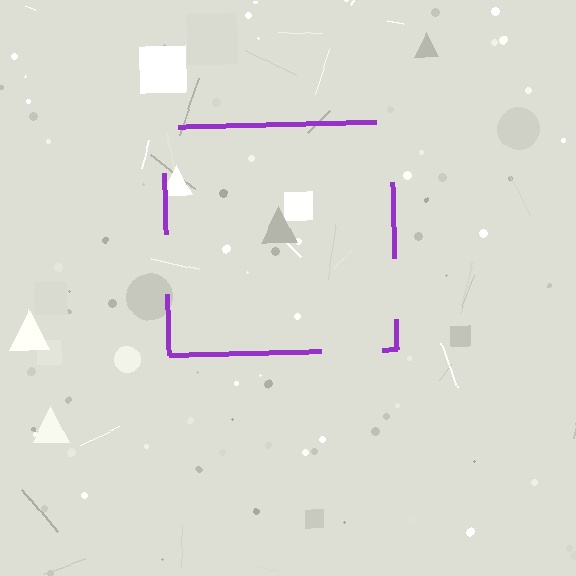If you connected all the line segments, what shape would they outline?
They would outline a square.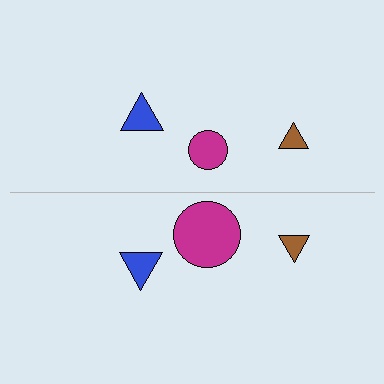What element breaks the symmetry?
The magenta circle on the bottom side has a different size than its mirror counterpart.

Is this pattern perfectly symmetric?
No, the pattern is not perfectly symmetric. The magenta circle on the bottom side has a different size than its mirror counterpart.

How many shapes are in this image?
There are 6 shapes in this image.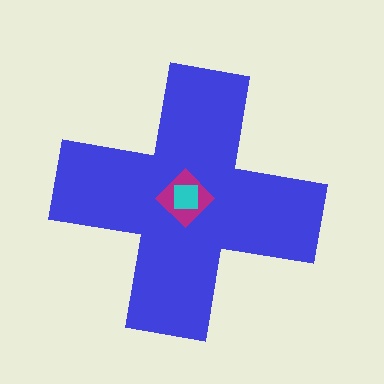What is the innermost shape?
The cyan square.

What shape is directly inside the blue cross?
The magenta diamond.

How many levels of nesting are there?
3.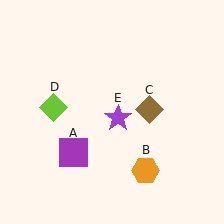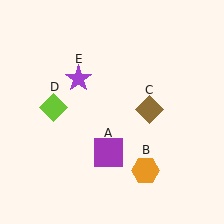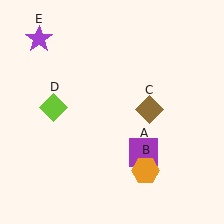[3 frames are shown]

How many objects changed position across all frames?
2 objects changed position: purple square (object A), purple star (object E).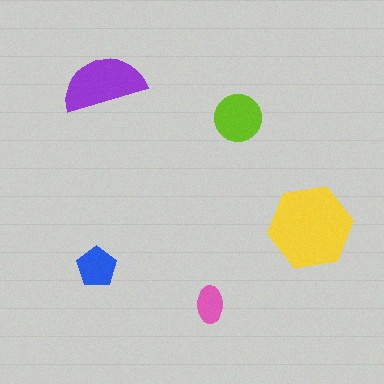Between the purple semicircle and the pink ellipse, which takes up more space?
The purple semicircle.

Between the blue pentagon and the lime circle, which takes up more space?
The lime circle.